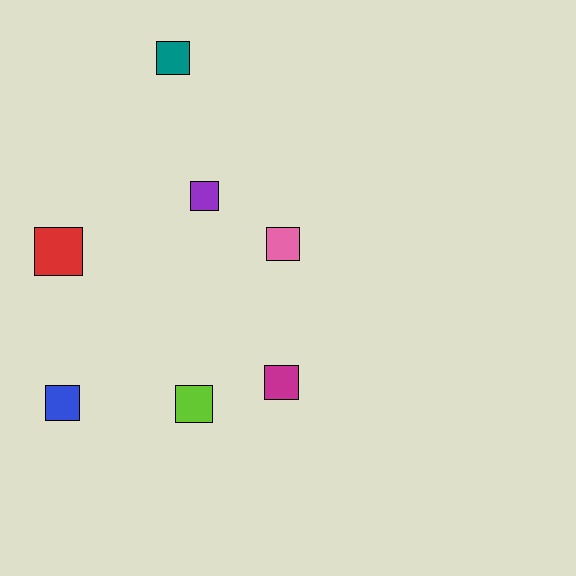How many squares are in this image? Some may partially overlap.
There are 7 squares.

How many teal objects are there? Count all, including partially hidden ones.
There is 1 teal object.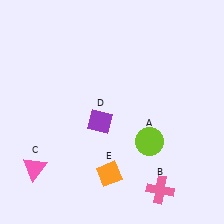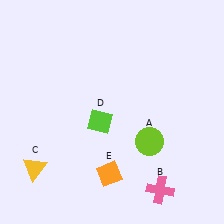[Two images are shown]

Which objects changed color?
C changed from pink to yellow. D changed from purple to lime.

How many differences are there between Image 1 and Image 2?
There are 2 differences between the two images.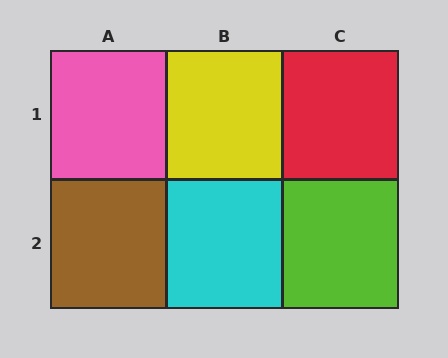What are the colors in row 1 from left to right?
Pink, yellow, red.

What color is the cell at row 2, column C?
Lime.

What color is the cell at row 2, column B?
Cyan.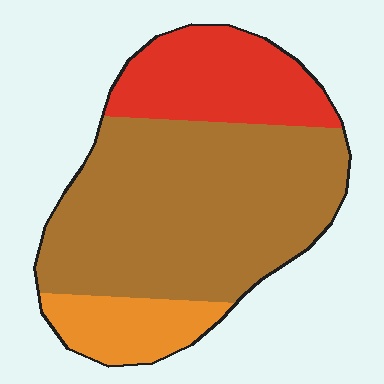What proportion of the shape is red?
Red takes up less than a quarter of the shape.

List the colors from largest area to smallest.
From largest to smallest: brown, red, orange.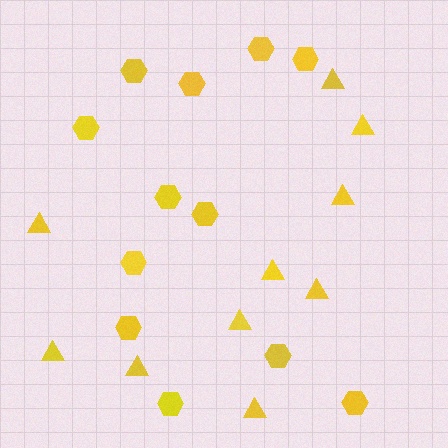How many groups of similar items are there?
There are 2 groups: one group of triangles (10) and one group of hexagons (12).